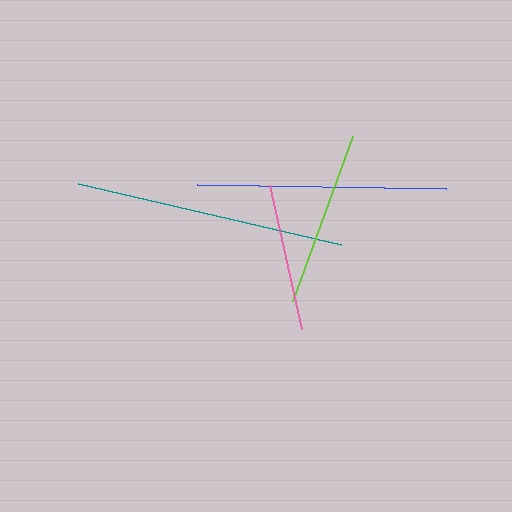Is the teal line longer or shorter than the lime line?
The teal line is longer than the lime line.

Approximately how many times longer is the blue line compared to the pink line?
The blue line is approximately 1.7 times the length of the pink line.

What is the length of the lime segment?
The lime segment is approximately 176 pixels long.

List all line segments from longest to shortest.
From longest to shortest: teal, blue, lime, pink.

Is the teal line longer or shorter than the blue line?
The teal line is longer than the blue line.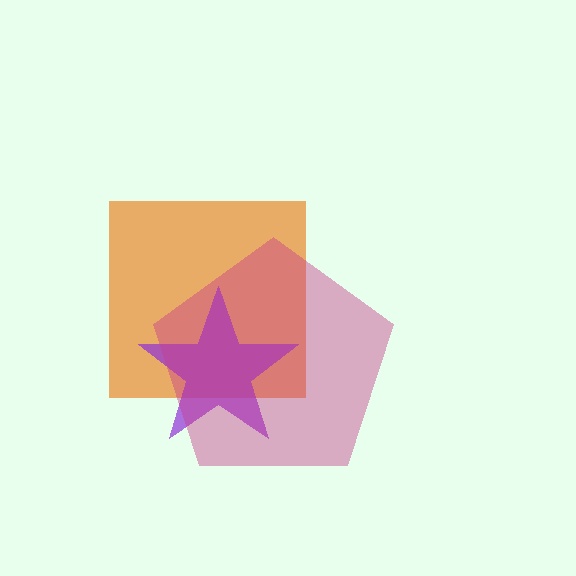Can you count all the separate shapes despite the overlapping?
Yes, there are 3 separate shapes.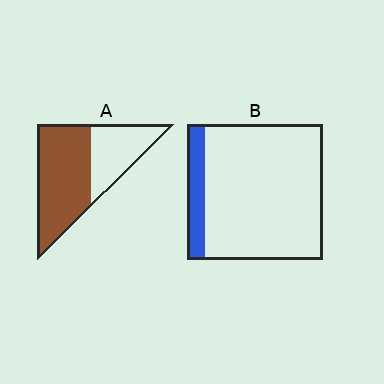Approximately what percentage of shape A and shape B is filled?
A is approximately 65% and B is approximately 15%.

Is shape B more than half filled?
No.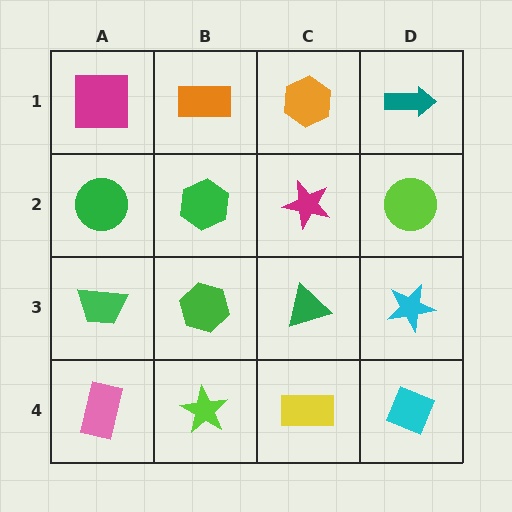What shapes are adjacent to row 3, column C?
A magenta star (row 2, column C), a yellow rectangle (row 4, column C), a green hexagon (row 3, column B), a cyan star (row 3, column D).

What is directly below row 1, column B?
A green hexagon.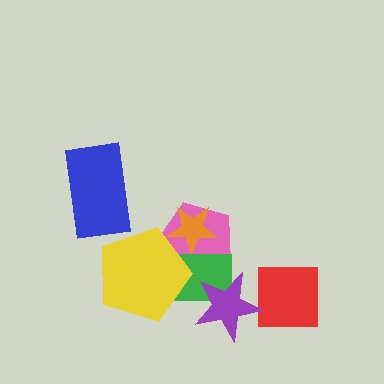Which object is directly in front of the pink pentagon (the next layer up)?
The orange star is directly in front of the pink pentagon.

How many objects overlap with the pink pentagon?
3 objects overlap with the pink pentagon.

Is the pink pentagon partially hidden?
Yes, it is partially covered by another shape.